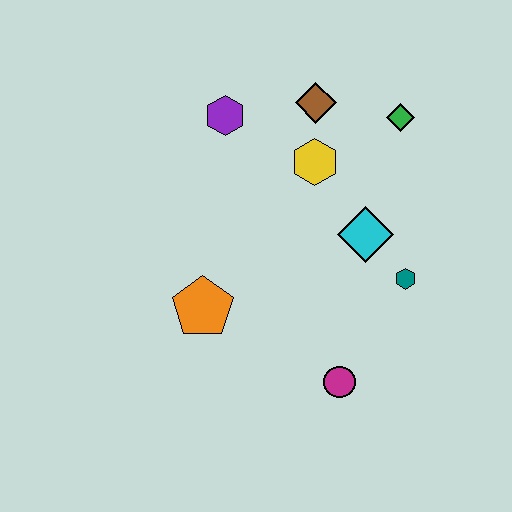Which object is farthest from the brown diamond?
The magenta circle is farthest from the brown diamond.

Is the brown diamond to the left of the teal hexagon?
Yes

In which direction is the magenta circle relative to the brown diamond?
The magenta circle is below the brown diamond.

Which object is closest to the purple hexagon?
The brown diamond is closest to the purple hexagon.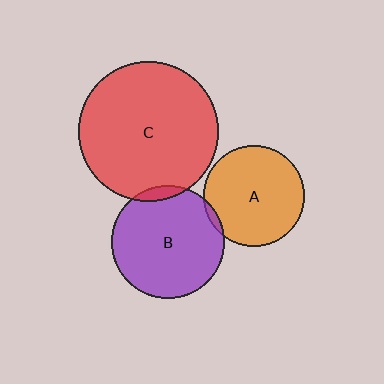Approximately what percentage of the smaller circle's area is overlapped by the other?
Approximately 5%.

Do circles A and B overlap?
Yes.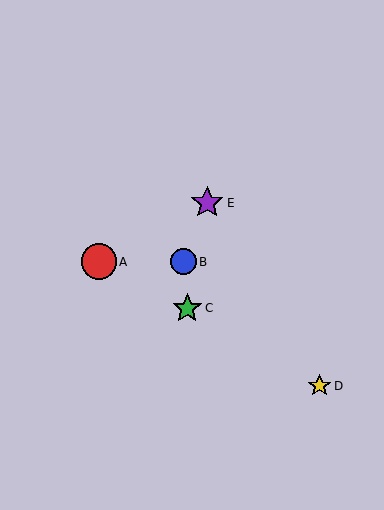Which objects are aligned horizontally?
Objects A, B are aligned horizontally.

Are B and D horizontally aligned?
No, B is at y≈262 and D is at y≈386.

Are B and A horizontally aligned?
Yes, both are at y≈262.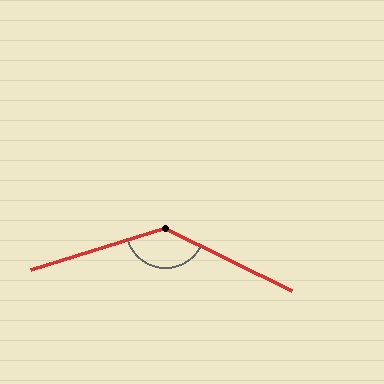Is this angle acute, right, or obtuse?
It is obtuse.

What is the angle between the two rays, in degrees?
Approximately 136 degrees.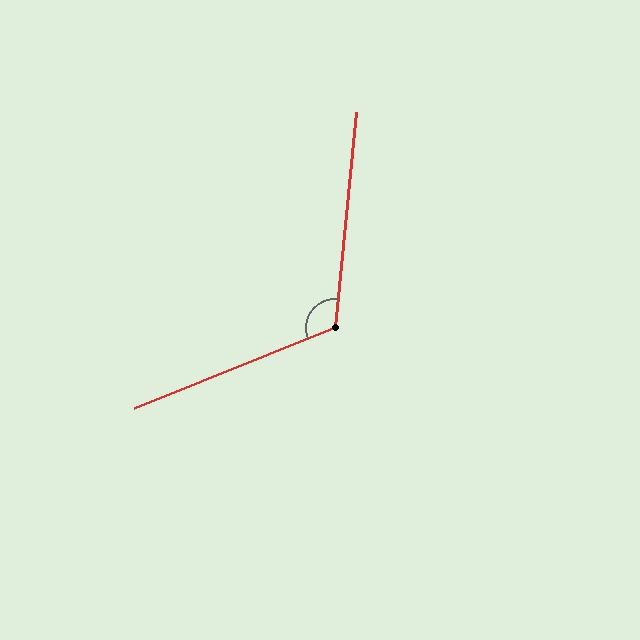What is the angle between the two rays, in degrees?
Approximately 117 degrees.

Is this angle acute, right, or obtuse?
It is obtuse.